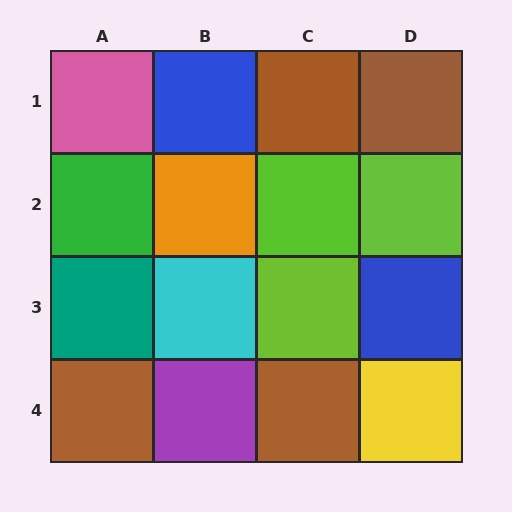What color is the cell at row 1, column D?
Brown.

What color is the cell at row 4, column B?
Purple.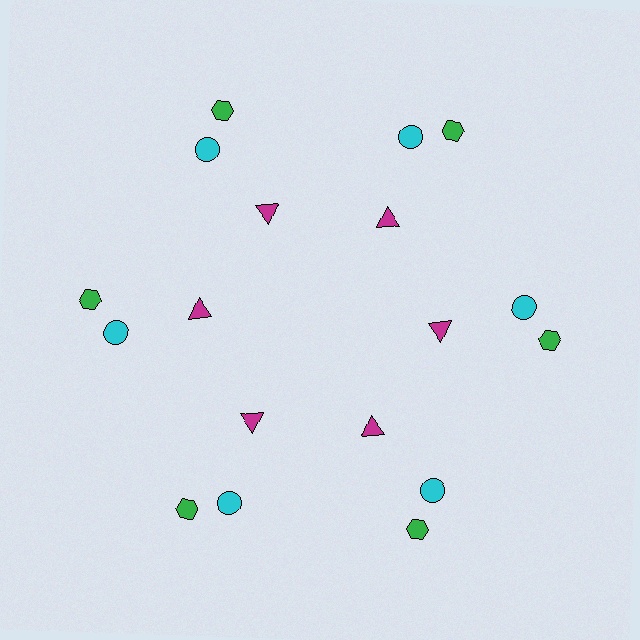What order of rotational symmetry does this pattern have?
This pattern has 6-fold rotational symmetry.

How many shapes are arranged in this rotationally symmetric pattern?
There are 18 shapes, arranged in 6 groups of 3.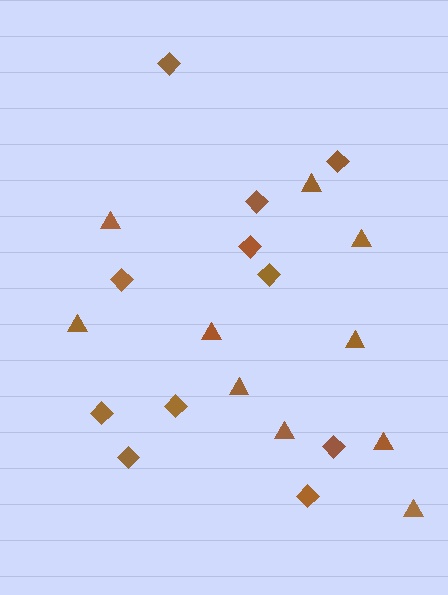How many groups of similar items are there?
There are 2 groups: one group of triangles (10) and one group of diamonds (11).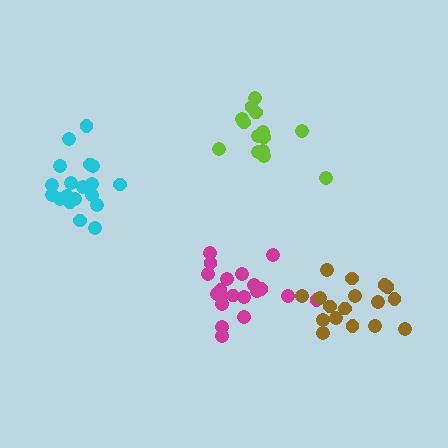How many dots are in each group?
Group 1: 20 dots, Group 2: 14 dots, Group 3: 19 dots, Group 4: 17 dots (70 total).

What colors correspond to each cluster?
The clusters are colored: magenta, lime, cyan, brown.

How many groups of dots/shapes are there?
There are 4 groups.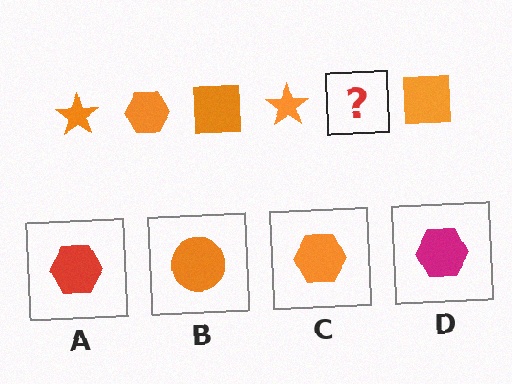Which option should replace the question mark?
Option C.